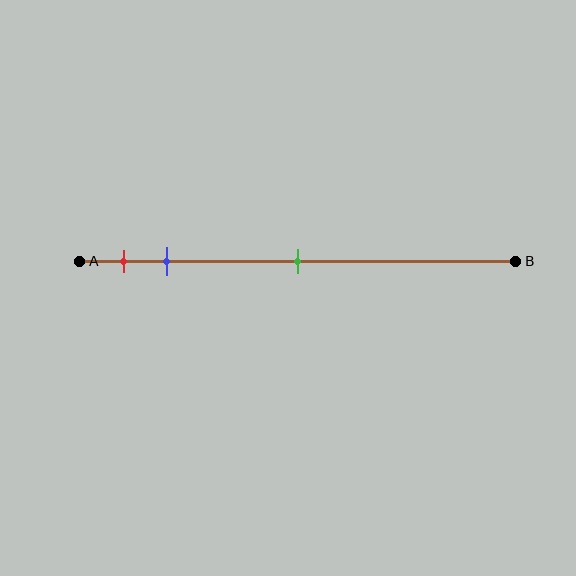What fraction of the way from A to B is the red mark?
The red mark is approximately 10% (0.1) of the way from A to B.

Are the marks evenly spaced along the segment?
No, the marks are not evenly spaced.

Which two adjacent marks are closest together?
The red and blue marks are the closest adjacent pair.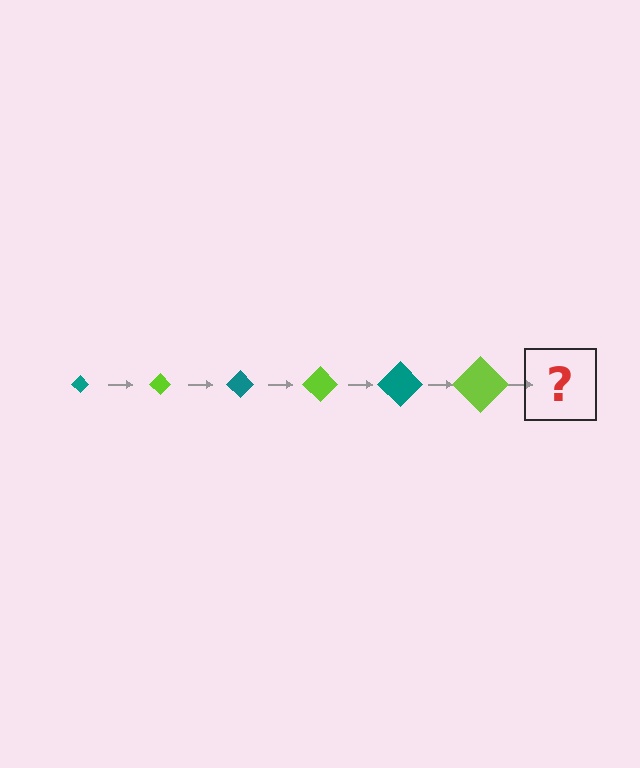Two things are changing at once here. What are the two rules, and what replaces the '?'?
The two rules are that the diamond grows larger each step and the color cycles through teal and lime. The '?' should be a teal diamond, larger than the previous one.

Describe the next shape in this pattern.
It should be a teal diamond, larger than the previous one.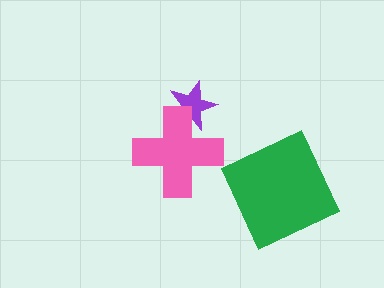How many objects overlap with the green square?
0 objects overlap with the green square.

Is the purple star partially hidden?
Yes, it is partially covered by another shape.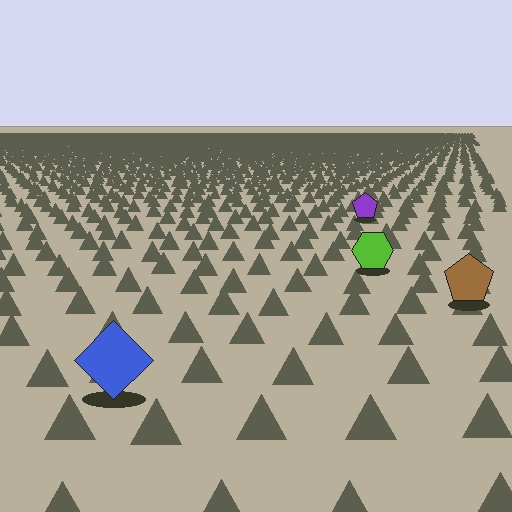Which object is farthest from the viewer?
The purple pentagon is farthest from the viewer. It appears smaller and the ground texture around it is denser.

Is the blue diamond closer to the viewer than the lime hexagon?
Yes. The blue diamond is closer — you can tell from the texture gradient: the ground texture is coarser near it.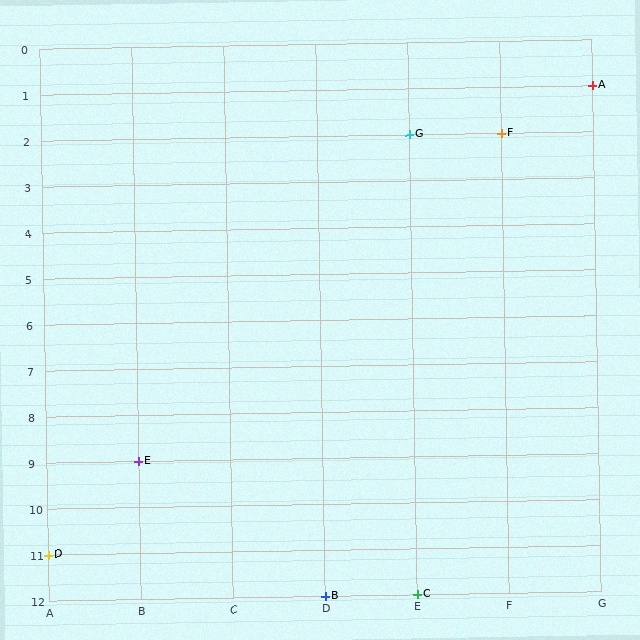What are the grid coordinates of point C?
Point C is at grid coordinates (E, 12).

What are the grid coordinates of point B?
Point B is at grid coordinates (D, 12).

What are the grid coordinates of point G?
Point G is at grid coordinates (E, 2).